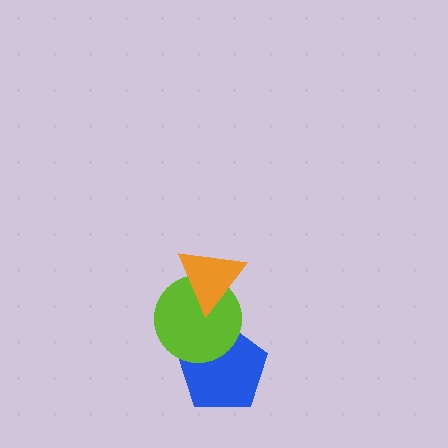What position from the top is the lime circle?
The lime circle is 2nd from the top.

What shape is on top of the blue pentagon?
The lime circle is on top of the blue pentagon.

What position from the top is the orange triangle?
The orange triangle is 1st from the top.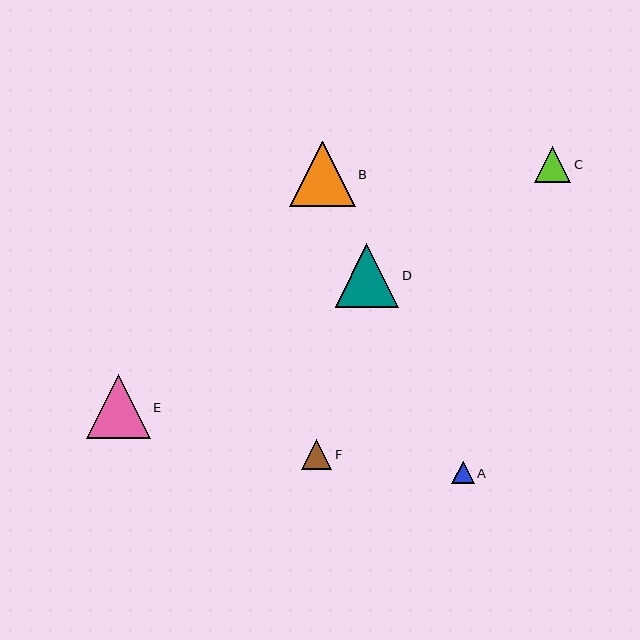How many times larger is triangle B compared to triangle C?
Triangle B is approximately 1.8 times the size of triangle C.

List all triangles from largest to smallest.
From largest to smallest: B, D, E, C, F, A.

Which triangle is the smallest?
Triangle A is the smallest with a size of approximately 22 pixels.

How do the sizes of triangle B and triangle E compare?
Triangle B and triangle E are approximately the same size.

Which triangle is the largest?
Triangle B is the largest with a size of approximately 66 pixels.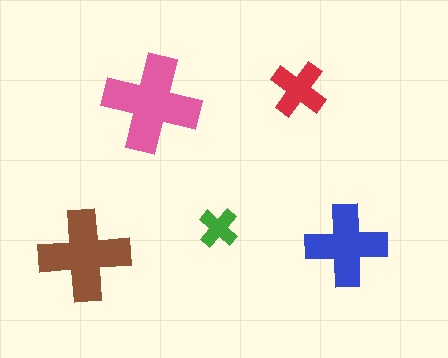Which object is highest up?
The red cross is topmost.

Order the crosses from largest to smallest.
the pink one, the brown one, the blue one, the red one, the green one.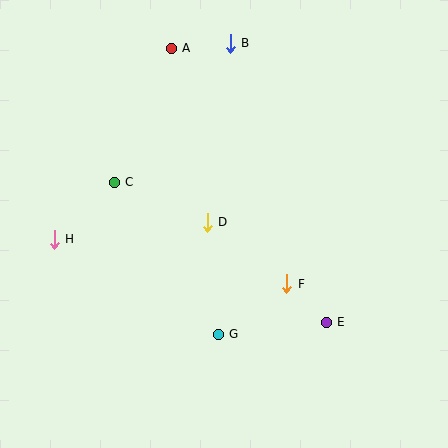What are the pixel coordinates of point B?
Point B is at (230, 43).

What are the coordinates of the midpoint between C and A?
The midpoint between C and A is at (143, 115).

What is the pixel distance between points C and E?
The distance between C and E is 254 pixels.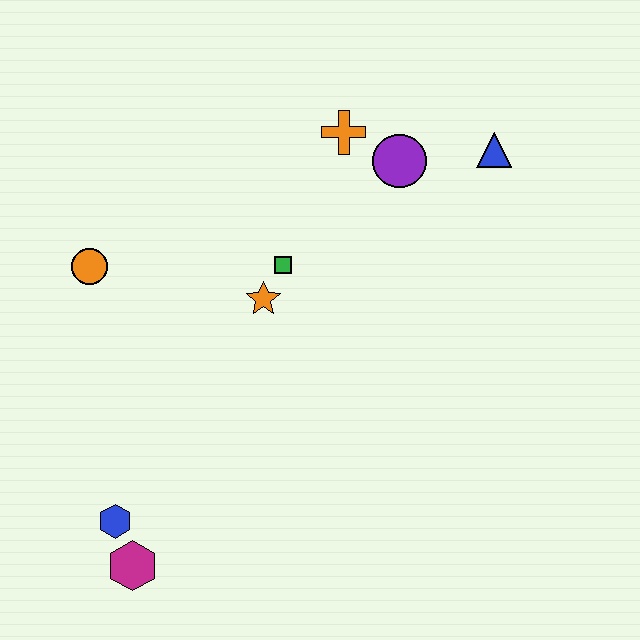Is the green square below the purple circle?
Yes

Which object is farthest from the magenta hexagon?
The blue triangle is farthest from the magenta hexagon.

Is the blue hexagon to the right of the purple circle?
No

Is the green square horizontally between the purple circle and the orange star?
Yes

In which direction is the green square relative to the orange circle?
The green square is to the right of the orange circle.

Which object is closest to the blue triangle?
The purple circle is closest to the blue triangle.